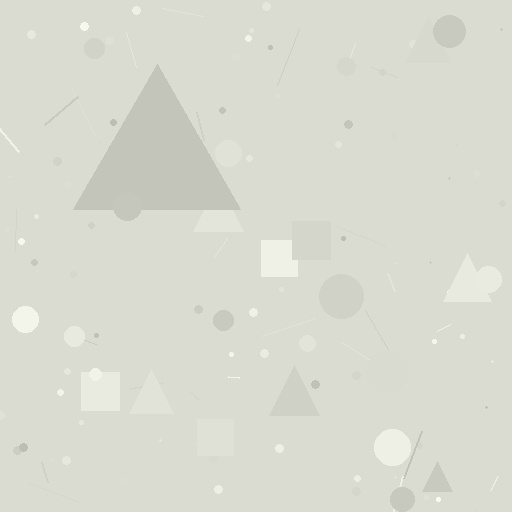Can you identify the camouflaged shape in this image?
The camouflaged shape is a triangle.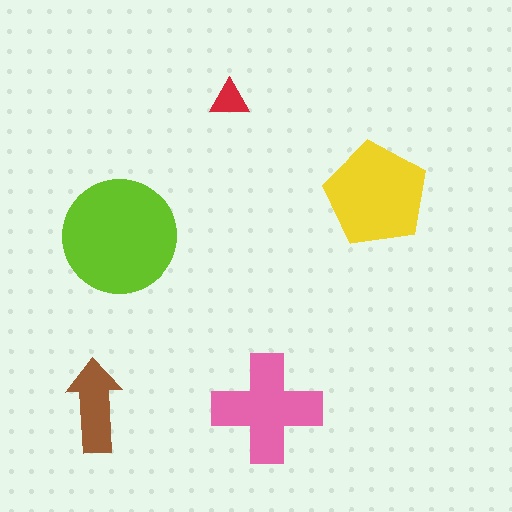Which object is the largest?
The lime circle.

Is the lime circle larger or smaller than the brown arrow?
Larger.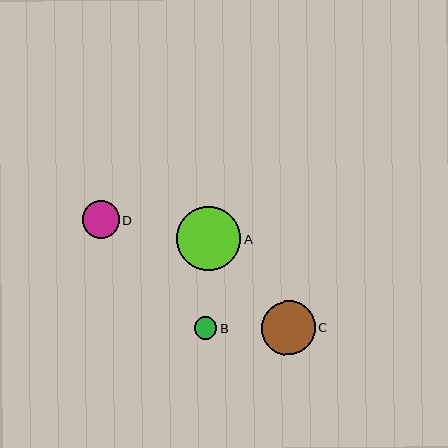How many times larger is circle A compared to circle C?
Circle A is approximately 1.2 times the size of circle C.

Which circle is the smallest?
Circle B is the smallest with a size of approximately 23 pixels.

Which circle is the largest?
Circle A is the largest with a size of approximately 64 pixels.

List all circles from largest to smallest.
From largest to smallest: A, C, D, B.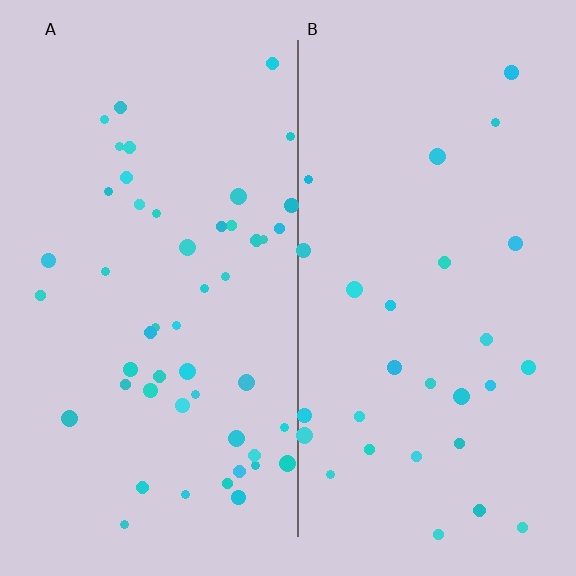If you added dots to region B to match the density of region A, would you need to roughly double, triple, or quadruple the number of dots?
Approximately double.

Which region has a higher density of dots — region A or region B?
A (the left).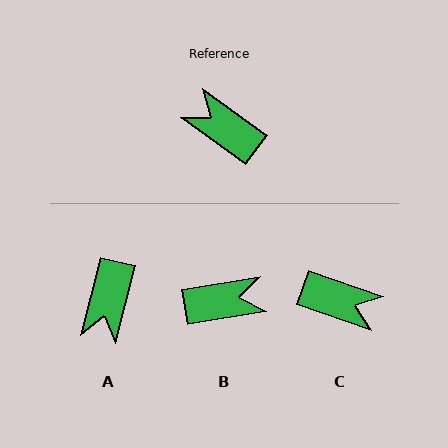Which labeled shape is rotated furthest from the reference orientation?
C, about 164 degrees away.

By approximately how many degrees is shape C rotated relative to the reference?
Approximately 164 degrees clockwise.